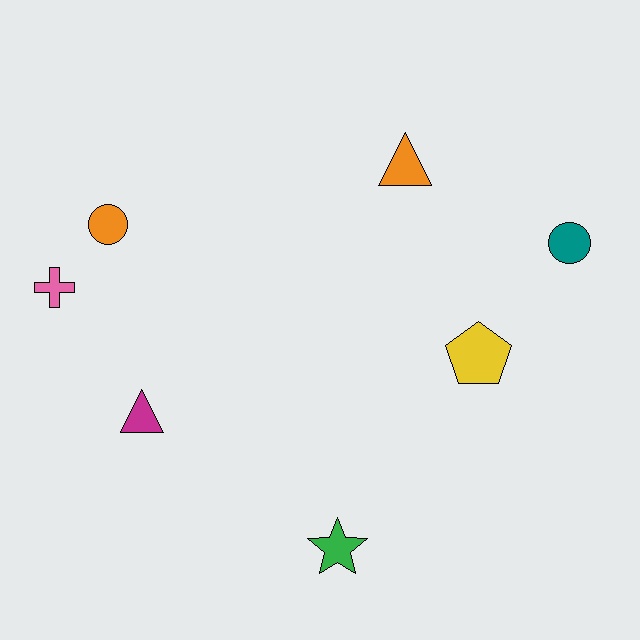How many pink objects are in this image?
There is 1 pink object.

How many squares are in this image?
There are no squares.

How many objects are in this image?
There are 7 objects.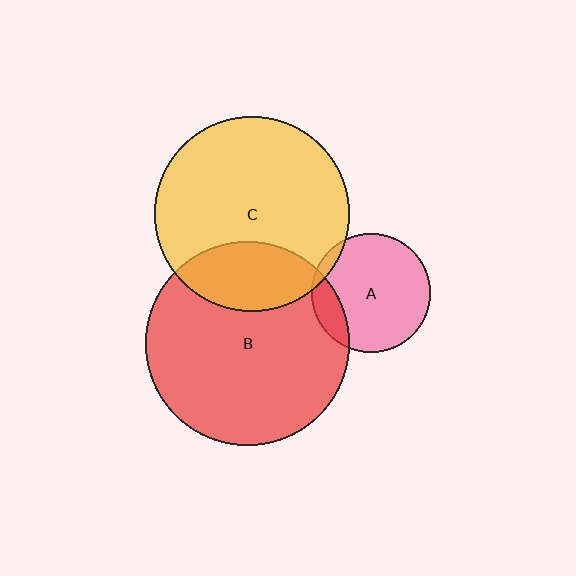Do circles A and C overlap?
Yes.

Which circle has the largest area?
Circle B (red).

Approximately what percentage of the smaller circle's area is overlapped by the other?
Approximately 5%.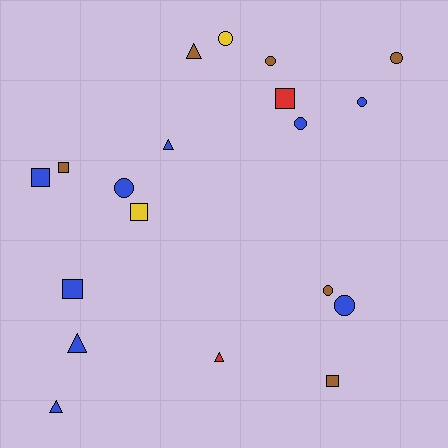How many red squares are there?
There is 1 red square.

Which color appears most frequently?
Blue, with 9 objects.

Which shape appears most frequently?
Circle, with 8 objects.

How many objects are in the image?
There are 19 objects.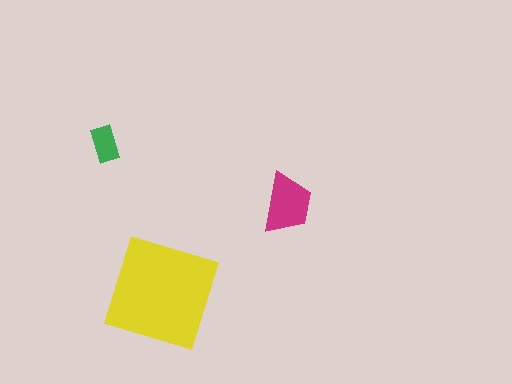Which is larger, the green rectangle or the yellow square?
The yellow square.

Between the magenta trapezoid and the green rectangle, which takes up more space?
The magenta trapezoid.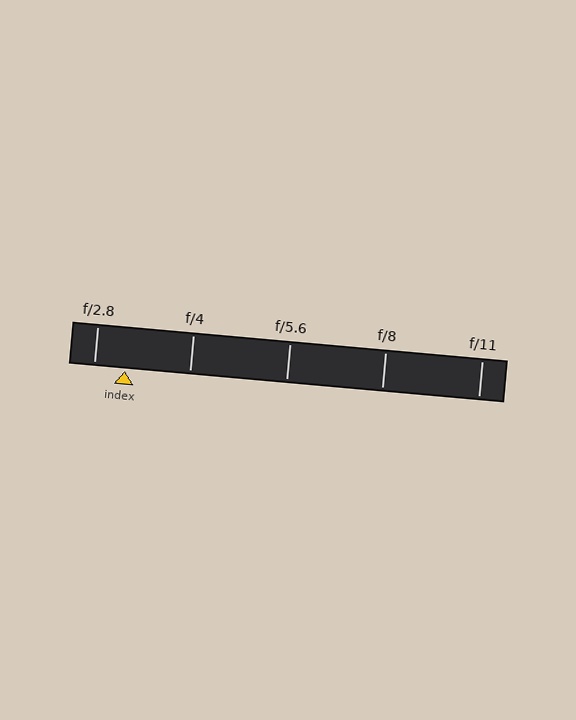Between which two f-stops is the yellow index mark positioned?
The index mark is between f/2.8 and f/4.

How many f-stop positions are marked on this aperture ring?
There are 5 f-stop positions marked.